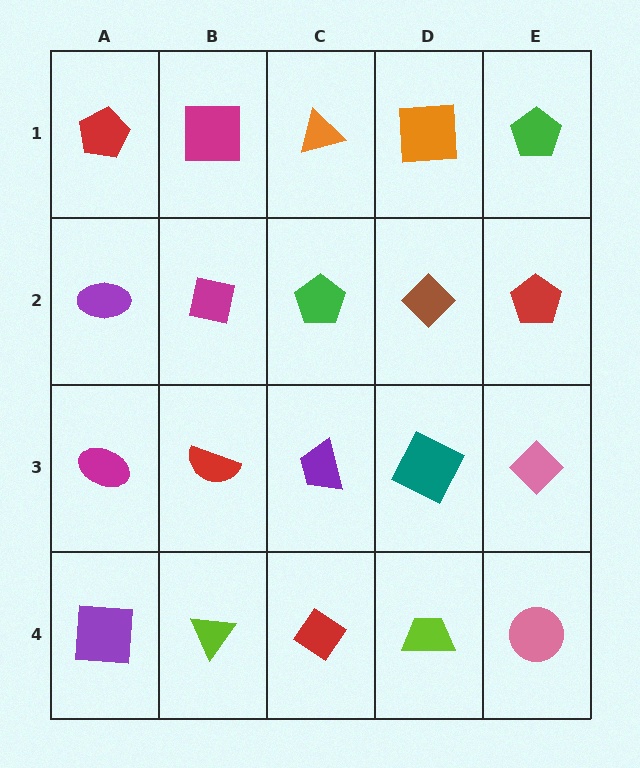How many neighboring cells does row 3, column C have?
4.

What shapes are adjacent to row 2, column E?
A green pentagon (row 1, column E), a pink diamond (row 3, column E), a brown diamond (row 2, column D).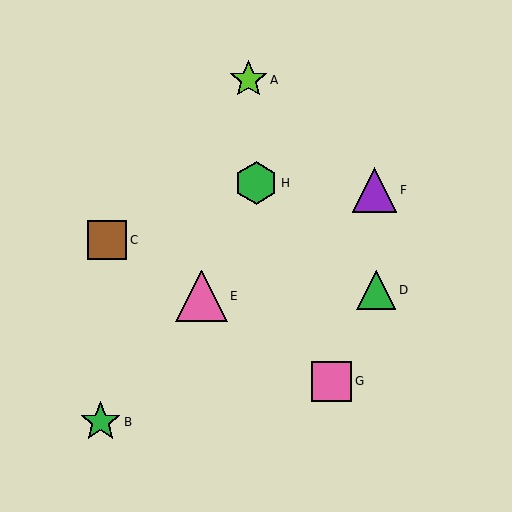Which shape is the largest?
The pink triangle (labeled E) is the largest.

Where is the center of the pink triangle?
The center of the pink triangle is at (201, 296).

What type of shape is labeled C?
Shape C is a brown square.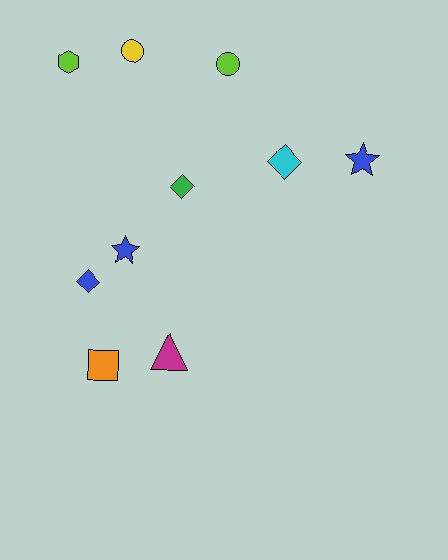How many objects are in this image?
There are 10 objects.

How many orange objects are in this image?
There is 1 orange object.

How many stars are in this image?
There are 2 stars.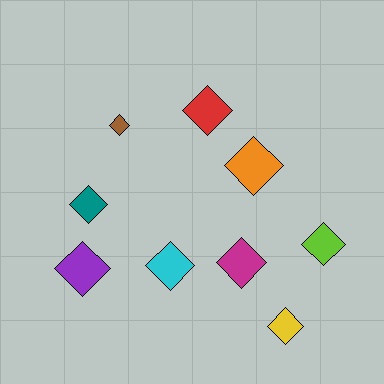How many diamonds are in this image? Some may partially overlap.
There are 9 diamonds.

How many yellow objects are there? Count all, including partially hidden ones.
There is 1 yellow object.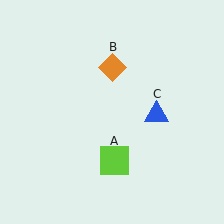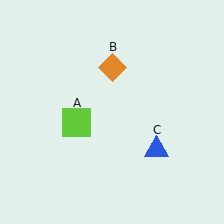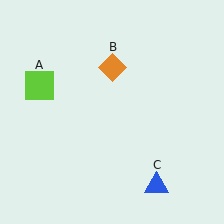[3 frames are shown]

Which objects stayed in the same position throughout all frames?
Orange diamond (object B) remained stationary.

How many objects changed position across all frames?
2 objects changed position: lime square (object A), blue triangle (object C).